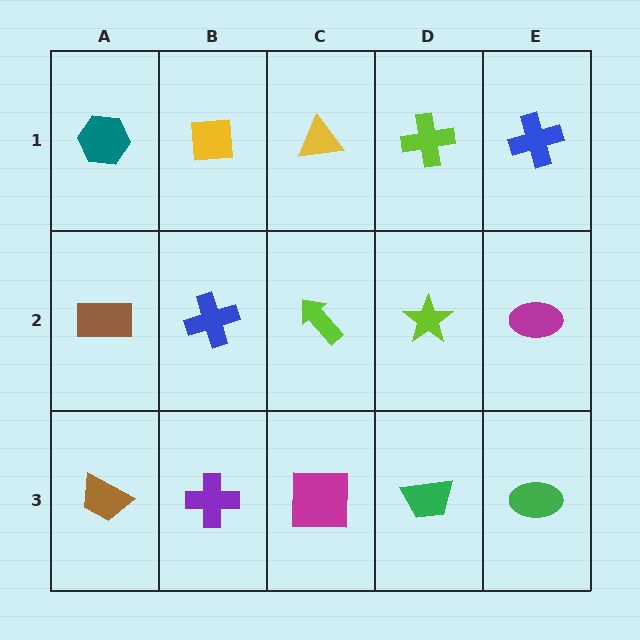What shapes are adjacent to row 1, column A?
A brown rectangle (row 2, column A), a yellow square (row 1, column B).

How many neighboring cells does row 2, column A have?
3.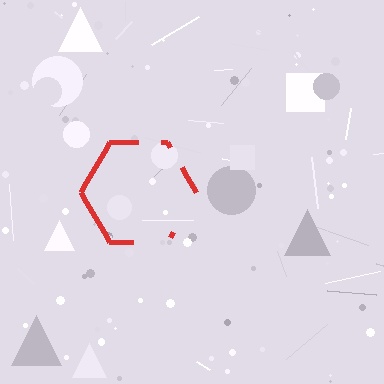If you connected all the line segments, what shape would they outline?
They would outline a hexagon.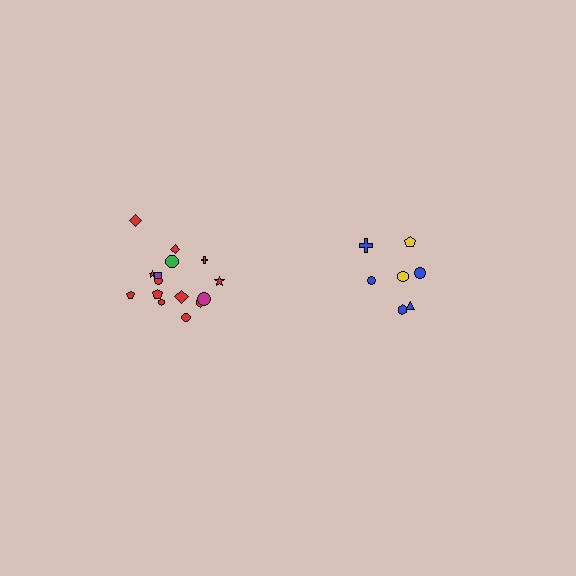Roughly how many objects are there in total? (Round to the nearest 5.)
Roughly 20 objects in total.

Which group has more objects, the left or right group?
The left group.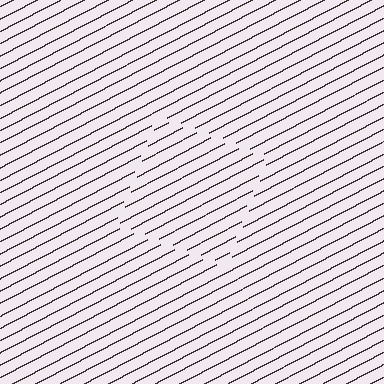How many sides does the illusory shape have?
4 sides — the line-ends trace a square.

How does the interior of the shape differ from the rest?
The interior of the shape contains the same grating, shifted by half a period — the contour is defined by the phase discontinuity where line-ends from the inner and outer gratings abut.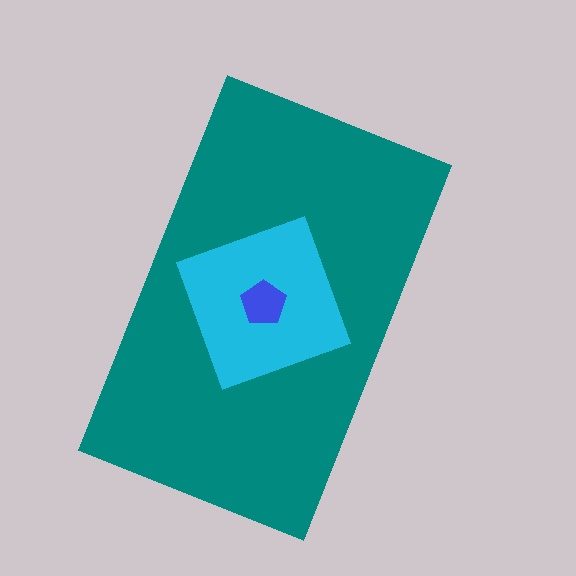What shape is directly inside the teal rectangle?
The cyan diamond.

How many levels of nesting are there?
3.